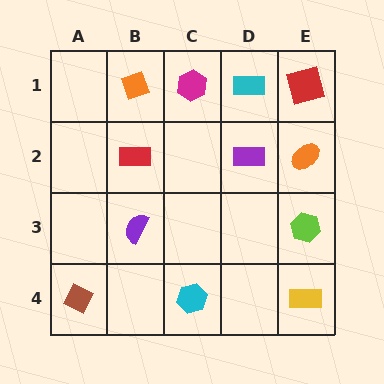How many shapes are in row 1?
4 shapes.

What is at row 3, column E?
A lime hexagon.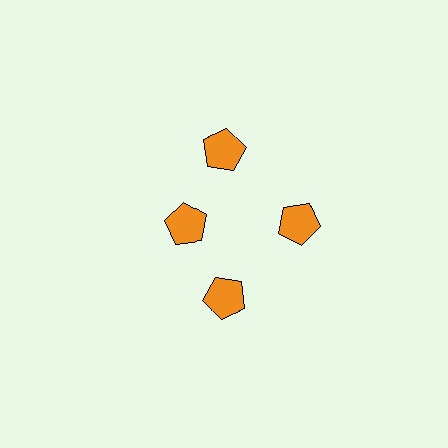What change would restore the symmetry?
The symmetry would be restored by moving it outward, back onto the ring so that all 4 pentagons sit at equal angles and equal distance from the center.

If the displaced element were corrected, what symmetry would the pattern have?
It would have 4-fold rotational symmetry — the pattern would map onto itself every 90 degrees.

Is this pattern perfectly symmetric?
No. The 4 orange pentagons are arranged in a ring, but one element near the 9 o'clock position is pulled inward toward the center, breaking the 4-fold rotational symmetry.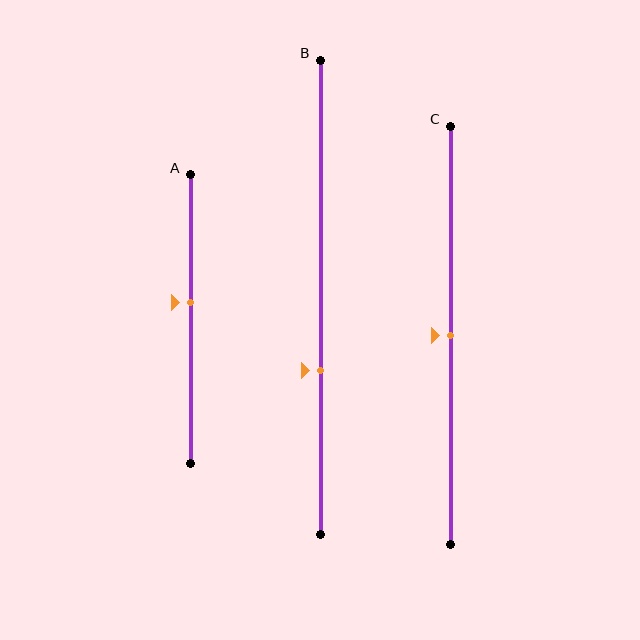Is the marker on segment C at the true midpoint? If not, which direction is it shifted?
Yes, the marker on segment C is at the true midpoint.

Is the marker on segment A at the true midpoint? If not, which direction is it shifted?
No, the marker on segment A is shifted upward by about 6% of the segment length.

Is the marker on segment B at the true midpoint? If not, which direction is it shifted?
No, the marker on segment B is shifted downward by about 15% of the segment length.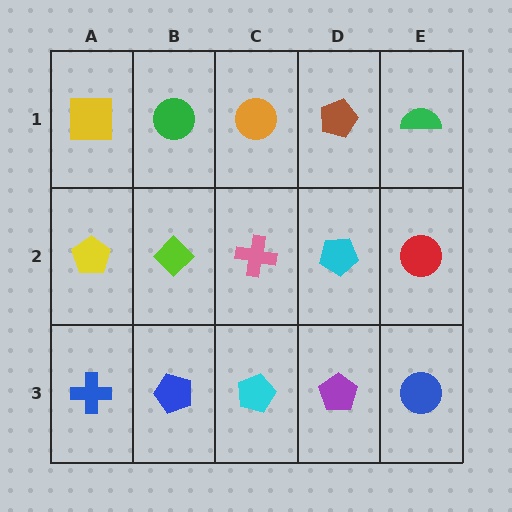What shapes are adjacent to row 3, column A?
A yellow pentagon (row 2, column A), a blue pentagon (row 3, column B).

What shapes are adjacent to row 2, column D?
A brown pentagon (row 1, column D), a purple pentagon (row 3, column D), a pink cross (row 2, column C), a red circle (row 2, column E).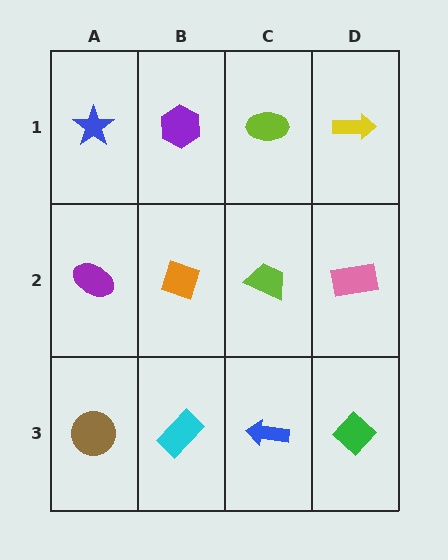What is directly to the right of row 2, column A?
An orange diamond.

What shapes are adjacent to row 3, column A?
A purple ellipse (row 2, column A), a cyan rectangle (row 3, column B).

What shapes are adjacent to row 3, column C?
A lime trapezoid (row 2, column C), a cyan rectangle (row 3, column B), a green diamond (row 3, column D).